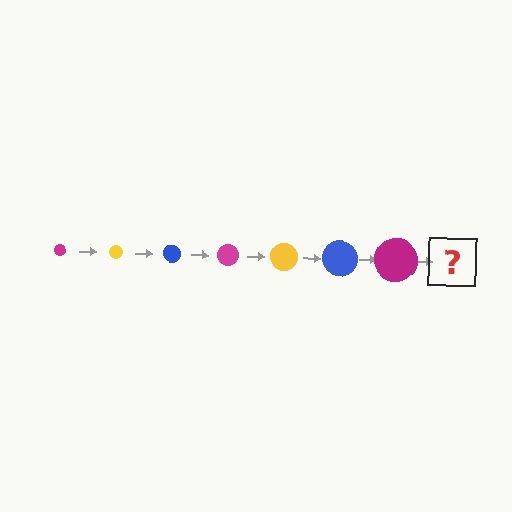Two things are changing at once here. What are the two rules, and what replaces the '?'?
The two rules are that the circle grows larger each step and the color cycles through magenta, yellow, and blue. The '?' should be a yellow circle, larger than the previous one.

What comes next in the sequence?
The next element should be a yellow circle, larger than the previous one.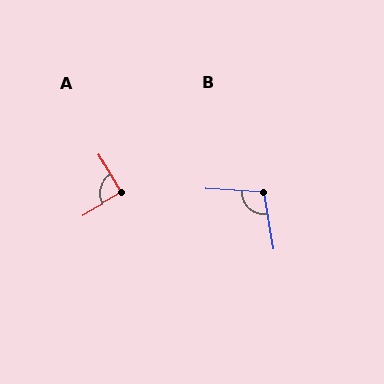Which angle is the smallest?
A, at approximately 90 degrees.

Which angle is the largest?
B, at approximately 103 degrees.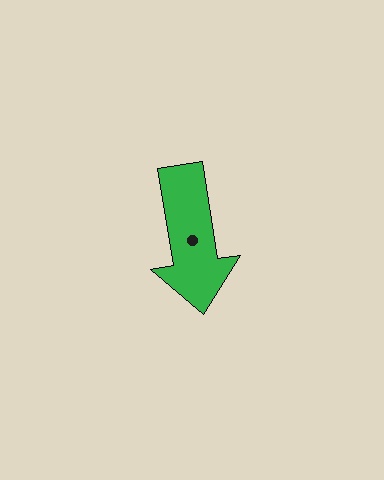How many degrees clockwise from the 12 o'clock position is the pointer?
Approximately 171 degrees.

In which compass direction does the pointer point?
South.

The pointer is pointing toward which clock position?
Roughly 6 o'clock.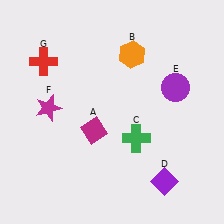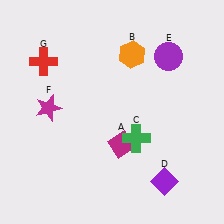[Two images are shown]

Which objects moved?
The objects that moved are: the magenta diamond (A), the purple circle (E).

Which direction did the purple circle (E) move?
The purple circle (E) moved up.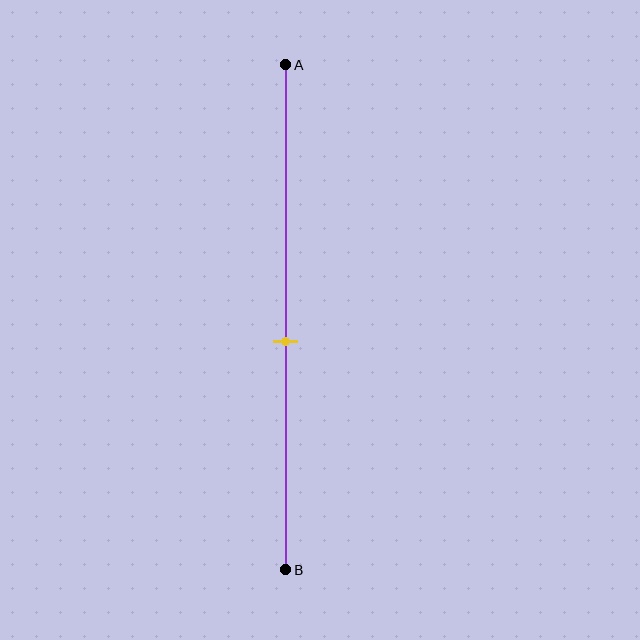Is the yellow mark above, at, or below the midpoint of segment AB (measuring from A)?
The yellow mark is below the midpoint of segment AB.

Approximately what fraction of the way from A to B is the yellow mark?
The yellow mark is approximately 55% of the way from A to B.